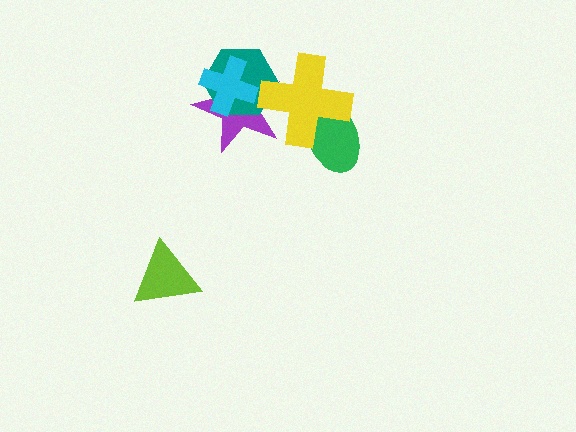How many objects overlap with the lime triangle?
0 objects overlap with the lime triangle.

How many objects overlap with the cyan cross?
2 objects overlap with the cyan cross.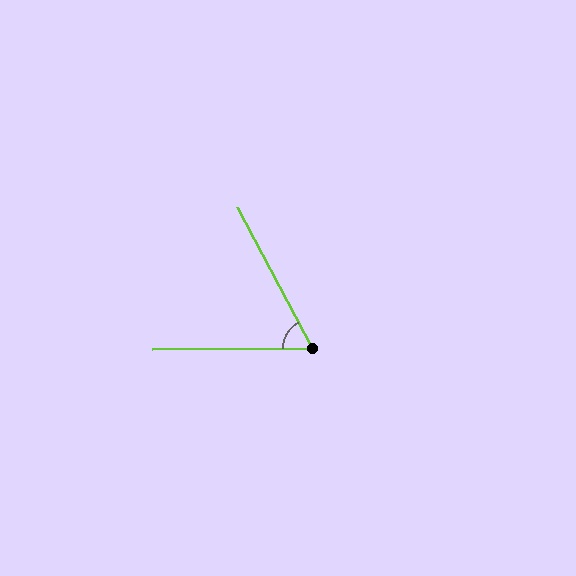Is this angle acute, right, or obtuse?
It is acute.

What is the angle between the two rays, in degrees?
Approximately 62 degrees.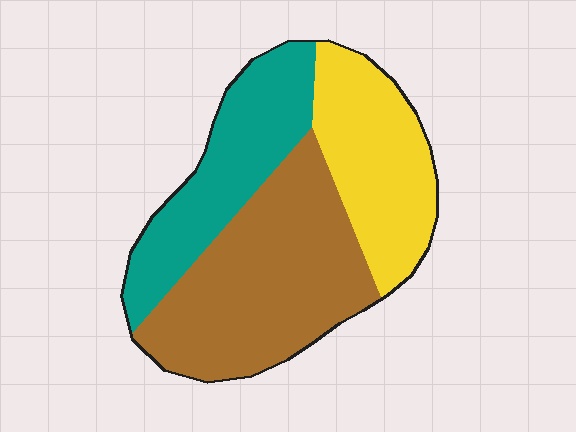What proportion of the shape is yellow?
Yellow covers 28% of the shape.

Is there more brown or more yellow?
Brown.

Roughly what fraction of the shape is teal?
Teal takes up between a sixth and a third of the shape.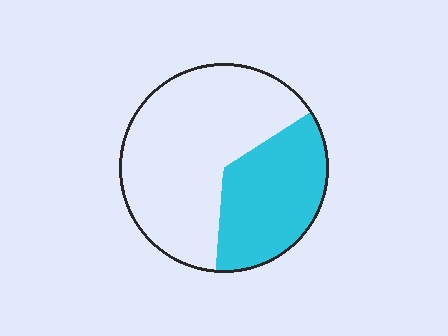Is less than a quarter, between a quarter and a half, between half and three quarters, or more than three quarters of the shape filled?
Between a quarter and a half.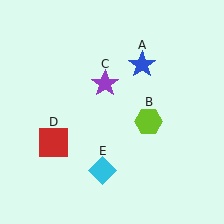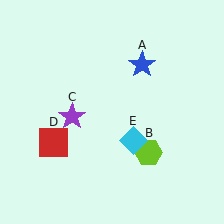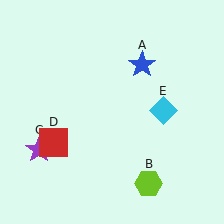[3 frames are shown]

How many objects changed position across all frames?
3 objects changed position: lime hexagon (object B), purple star (object C), cyan diamond (object E).